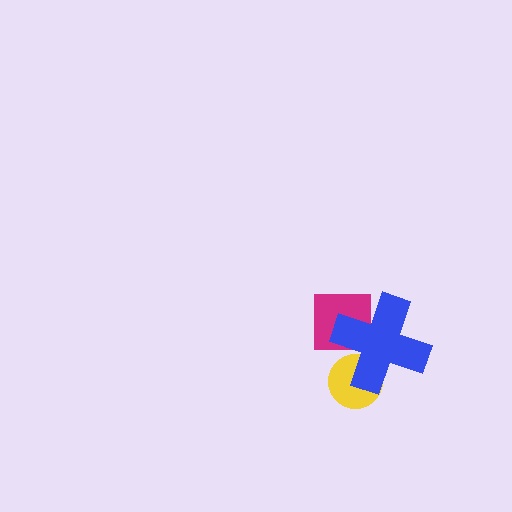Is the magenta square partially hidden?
Yes, it is partially covered by another shape.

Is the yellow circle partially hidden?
Yes, it is partially covered by another shape.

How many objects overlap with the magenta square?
1 object overlaps with the magenta square.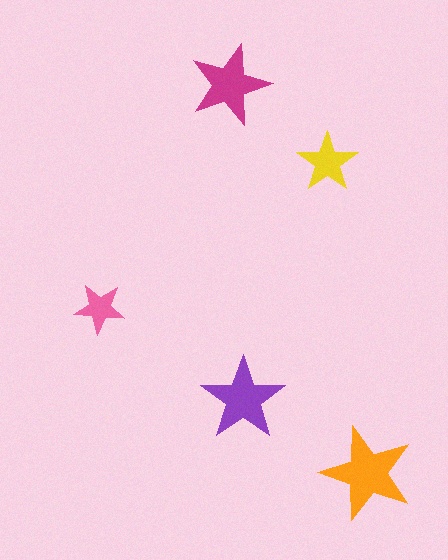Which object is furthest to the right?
The orange star is rightmost.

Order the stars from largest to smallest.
the orange one, the purple one, the magenta one, the yellow one, the pink one.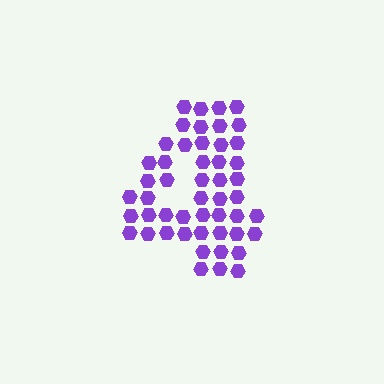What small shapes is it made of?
It is made of small hexagons.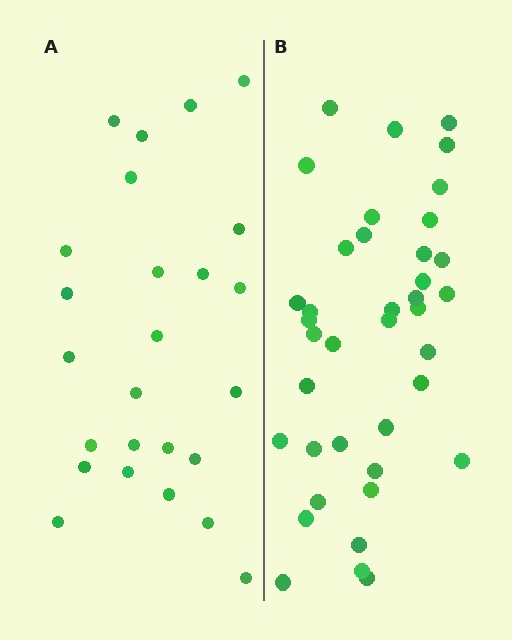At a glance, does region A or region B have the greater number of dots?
Region B (the right region) has more dots.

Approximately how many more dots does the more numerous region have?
Region B has approximately 15 more dots than region A.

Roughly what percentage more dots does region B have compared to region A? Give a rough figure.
About 55% more.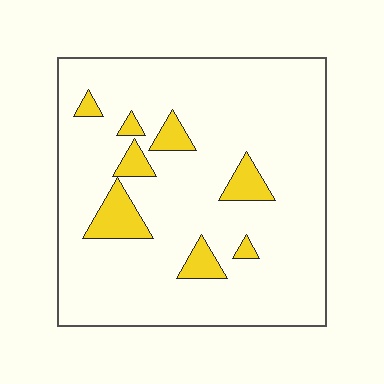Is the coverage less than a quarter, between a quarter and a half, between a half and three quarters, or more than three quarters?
Less than a quarter.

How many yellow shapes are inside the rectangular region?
8.